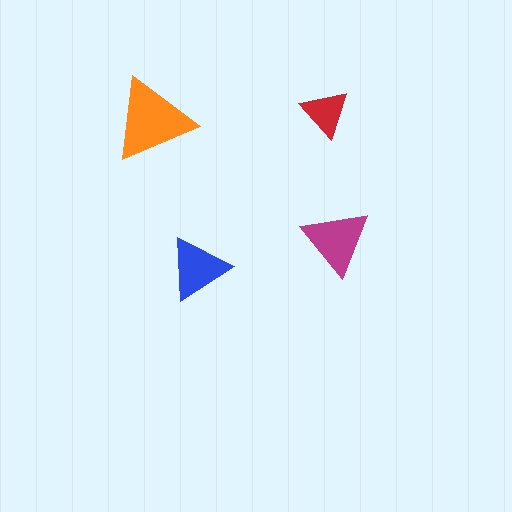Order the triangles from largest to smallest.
the orange one, the magenta one, the blue one, the red one.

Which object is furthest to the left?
The orange triangle is leftmost.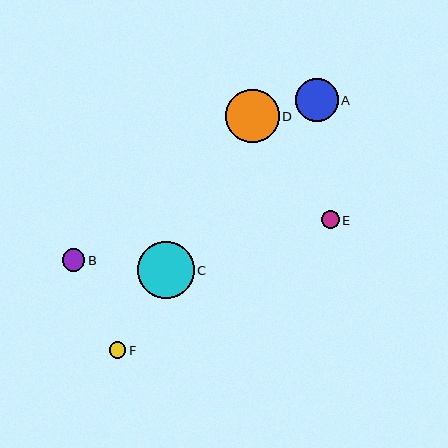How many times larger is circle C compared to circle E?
Circle C is approximately 3.3 times the size of circle E.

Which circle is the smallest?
Circle F is the smallest with a size of approximately 16 pixels.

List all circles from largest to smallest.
From largest to smallest: C, D, A, B, E, F.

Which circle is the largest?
Circle C is the largest with a size of approximately 57 pixels.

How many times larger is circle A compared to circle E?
Circle A is approximately 2.5 times the size of circle E.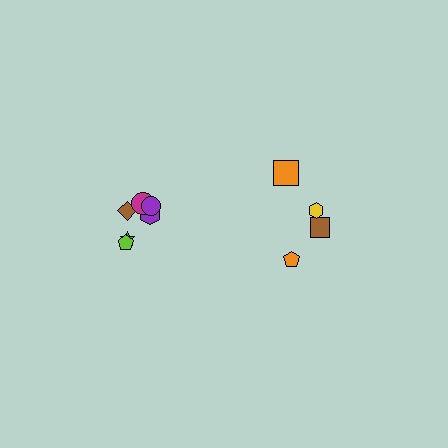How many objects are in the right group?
There are 4 objects.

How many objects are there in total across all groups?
There are 10 objects.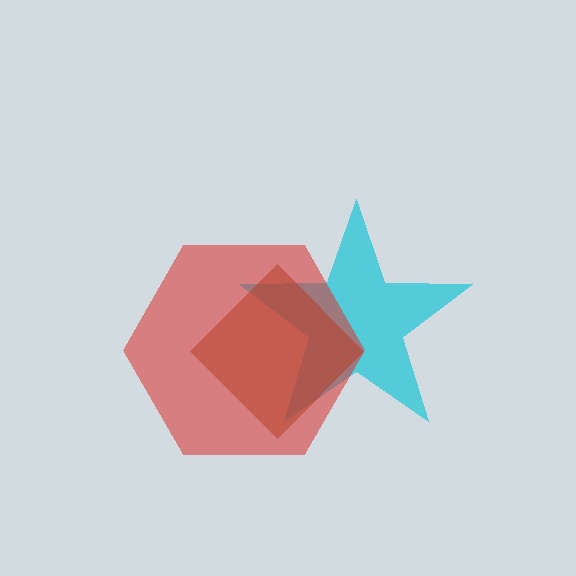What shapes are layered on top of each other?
The layered shapes are: a cyan star, a brown diamond, a red hexagon.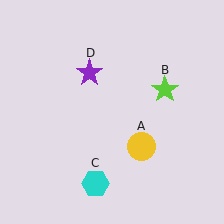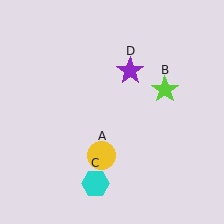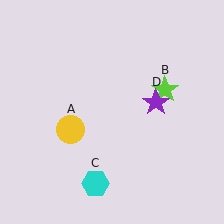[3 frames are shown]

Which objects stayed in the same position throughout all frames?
Lime star (object B) and cyan hexagon (object C) remained stationary.